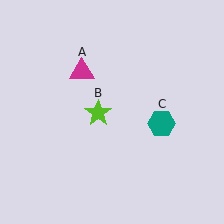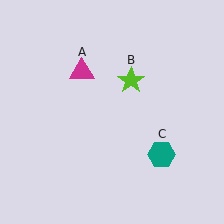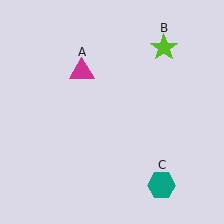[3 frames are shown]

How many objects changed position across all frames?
2 objects changed position: lime star (object B), teal hexagon (object C).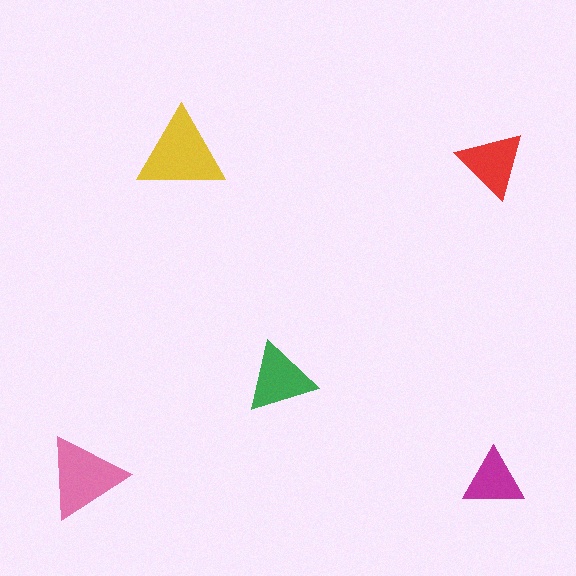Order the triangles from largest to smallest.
the yellow one, the pink one, the green one, the red one, the magenta one.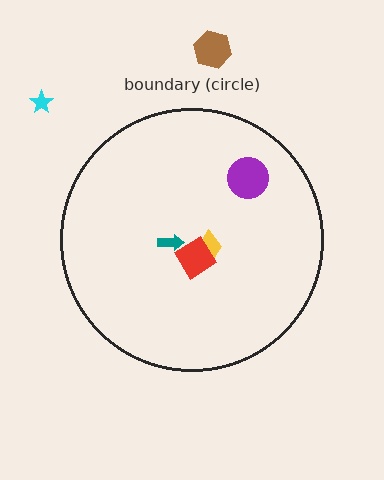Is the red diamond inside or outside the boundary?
Inside.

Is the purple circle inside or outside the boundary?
Inside.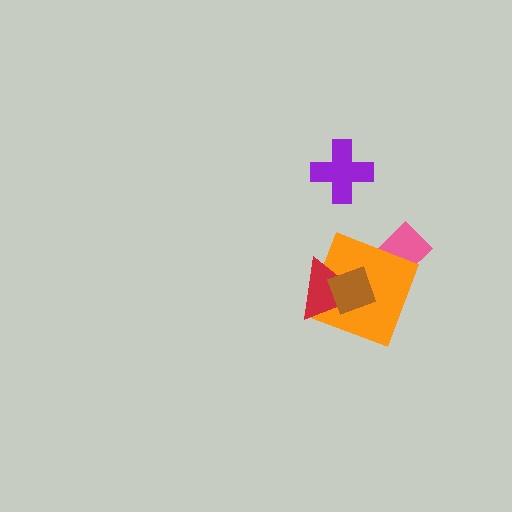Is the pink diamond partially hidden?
Yes, it is partially covered by another shape.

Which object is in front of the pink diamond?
The orange square is in front of the pink diamond.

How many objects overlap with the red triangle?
2 objects overlap with the red triangle.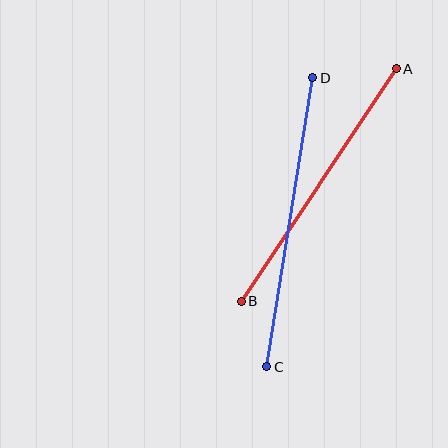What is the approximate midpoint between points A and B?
The midpoint is at approximately (319, 185) pixels.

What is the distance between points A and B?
The distance is approximately 279 pixels.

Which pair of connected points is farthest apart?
Points C and D are farthest apart.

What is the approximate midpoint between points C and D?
The midpoint is at approximately (290, 222) pixels.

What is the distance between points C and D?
The distance is approximately 293 pixels.